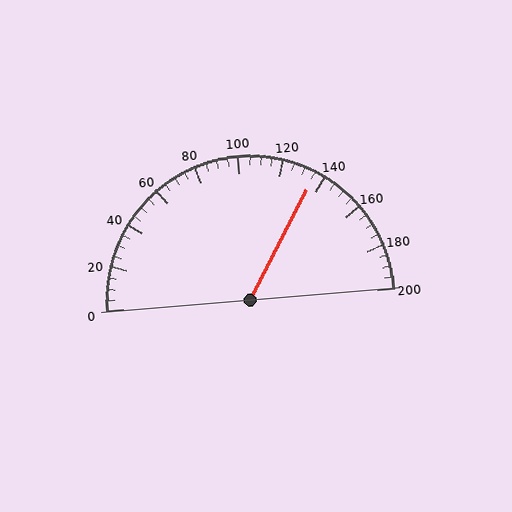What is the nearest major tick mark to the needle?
The nearest major tick mark is 140.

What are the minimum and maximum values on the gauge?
The gauge ranges from 0 to 200.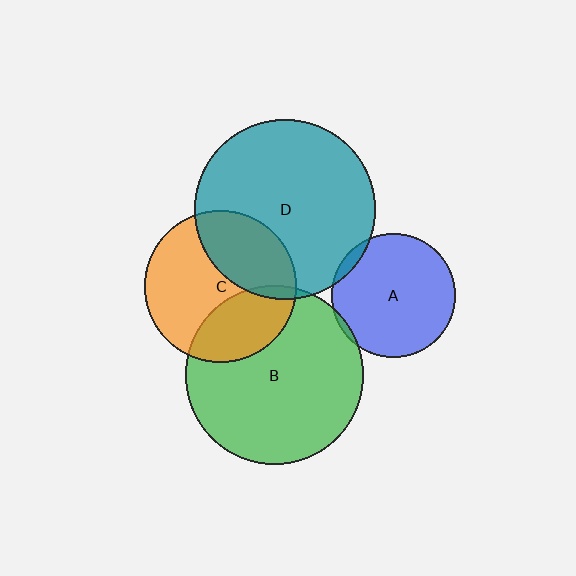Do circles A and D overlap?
Yes.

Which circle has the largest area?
Circle D (teal).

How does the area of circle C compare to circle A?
Approximately 1.5 times.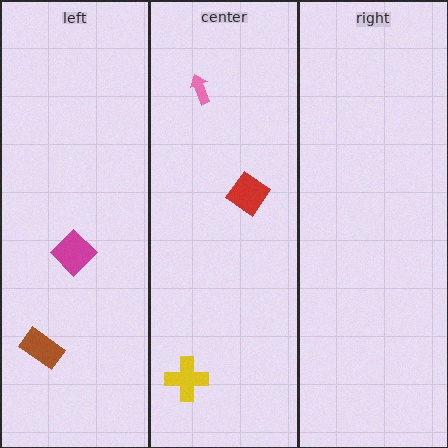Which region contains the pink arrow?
The center region.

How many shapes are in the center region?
3.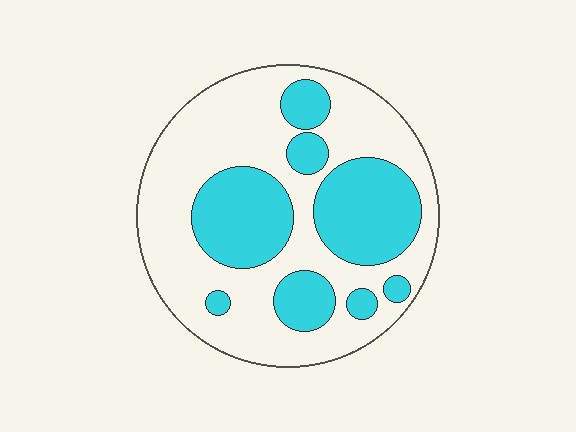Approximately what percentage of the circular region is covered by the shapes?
Approximately 35%.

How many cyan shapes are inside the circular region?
8.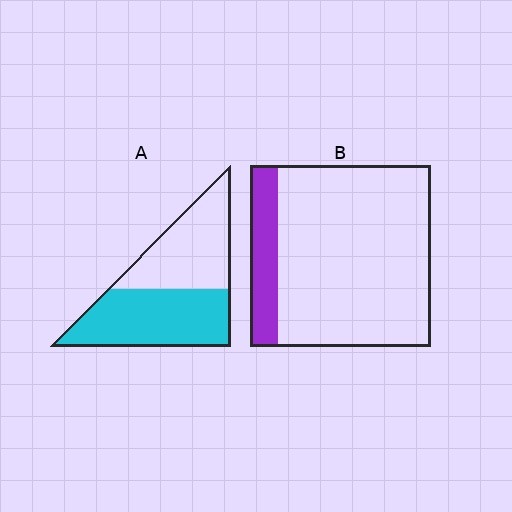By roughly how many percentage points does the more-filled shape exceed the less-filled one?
By roughly 40 percentage points (A over B).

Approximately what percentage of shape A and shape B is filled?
A is approximately 55% and B is approximately 15%.